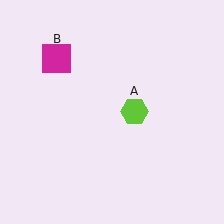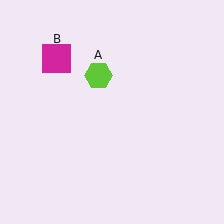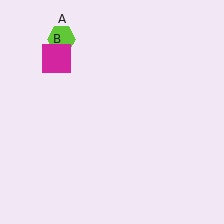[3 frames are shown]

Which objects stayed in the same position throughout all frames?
Magenta square (object B) remained stationary.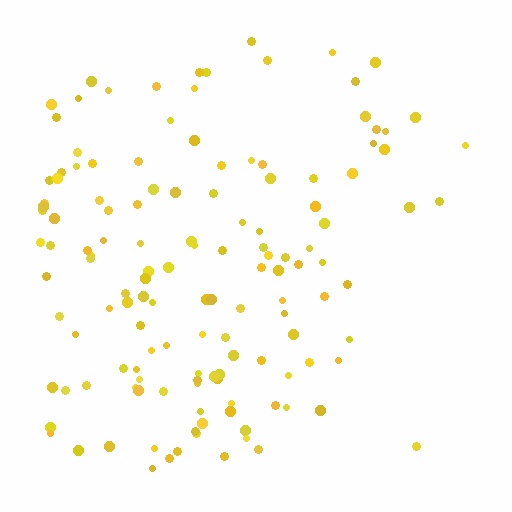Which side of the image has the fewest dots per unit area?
The right.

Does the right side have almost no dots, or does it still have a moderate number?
Still a moderate number, just noticeably fewer than the left.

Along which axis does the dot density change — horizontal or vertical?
Horizontal.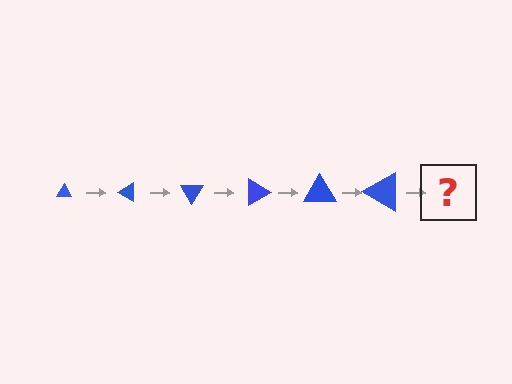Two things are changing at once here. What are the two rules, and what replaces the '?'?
The two rules are that the triangle grows larger each step and it rotates 30 degrees each step. The '?' should be a triangle, larger than the previous one and rotated 180 degrees from the start.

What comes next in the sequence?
The next element should be a triangle, larger than the previous one and rotated 180 degrees from the start.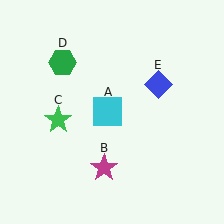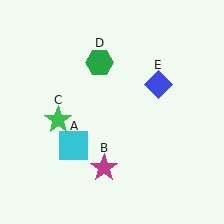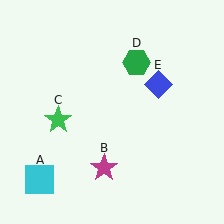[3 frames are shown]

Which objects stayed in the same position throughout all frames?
Magenta star (object B) and green star (object C) and blue diamond (object E) remained stationary.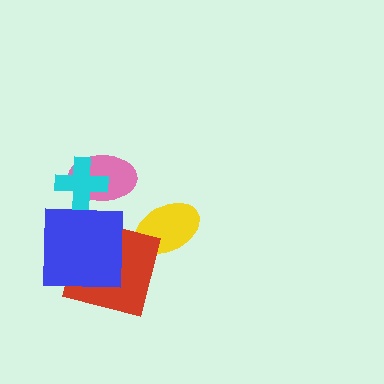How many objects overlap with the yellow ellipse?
0 objects overlap with the yellow ellipse.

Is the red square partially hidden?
Yes, it is partially covered by another shape.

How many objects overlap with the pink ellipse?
1 object overlaps with the pink ellipse.